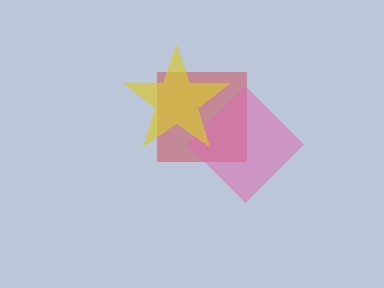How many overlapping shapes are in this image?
There are 3 overlapping shapes in the image.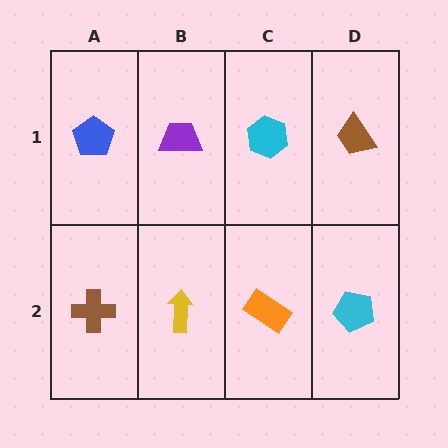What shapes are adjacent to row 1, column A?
A brown cross (row 2, column A), a purple trapezoid (row 1, column B).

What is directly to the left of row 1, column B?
A blue pentagon.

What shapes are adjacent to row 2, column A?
A blue pentagon (row 1, column A), a yellow arrow (row 2, column B).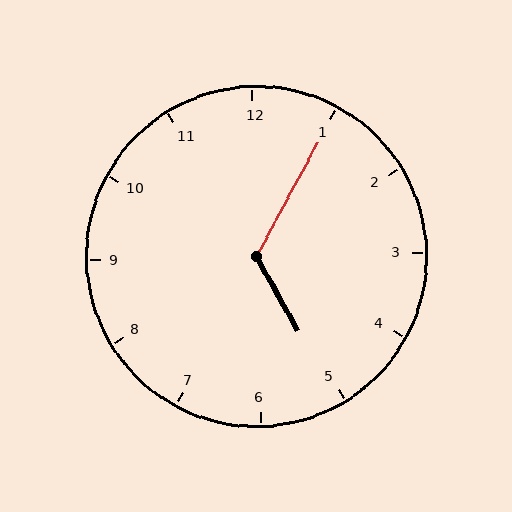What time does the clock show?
5:05.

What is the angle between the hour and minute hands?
Approximately 122 degrees.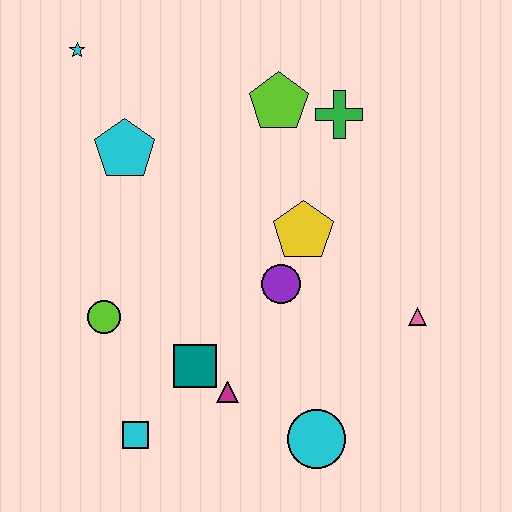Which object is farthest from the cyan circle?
The cyan star is farthest from the cyan circle.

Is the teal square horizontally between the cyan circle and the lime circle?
Yes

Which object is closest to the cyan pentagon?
The cyan star is closest to the cyan pentagon.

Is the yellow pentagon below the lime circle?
No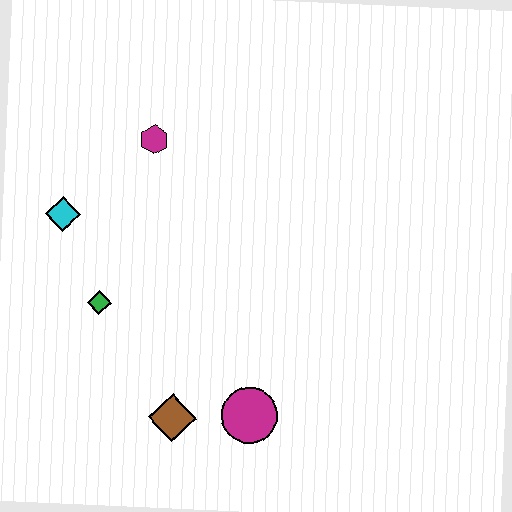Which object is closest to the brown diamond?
The magenta circle is closest to the brown diamond.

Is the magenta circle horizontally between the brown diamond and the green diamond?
No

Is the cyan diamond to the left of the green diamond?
Yes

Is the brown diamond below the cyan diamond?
Yes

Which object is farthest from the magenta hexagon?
The magenta circle is farthest from the magenta hexagon.